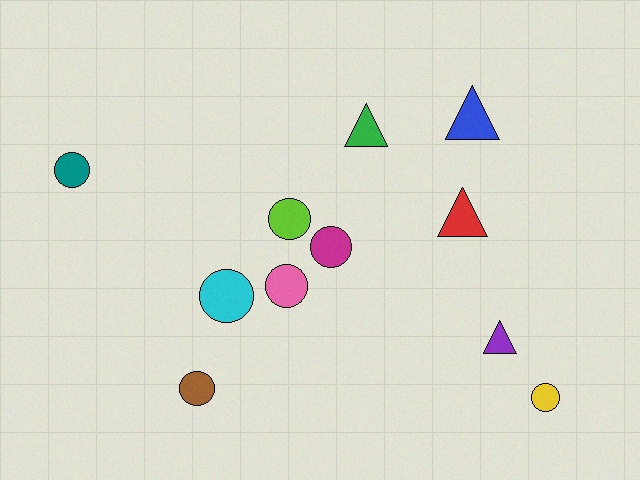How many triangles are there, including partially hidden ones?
There are 4 triangles.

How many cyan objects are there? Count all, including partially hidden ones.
There is 1 cyan object.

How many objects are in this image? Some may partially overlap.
There are 11 objects.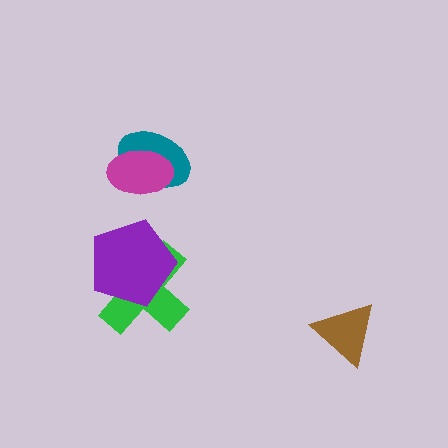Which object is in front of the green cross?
The purple pentagon is in front of the green cross.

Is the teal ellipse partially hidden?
Yes, it is partially covered by another shape.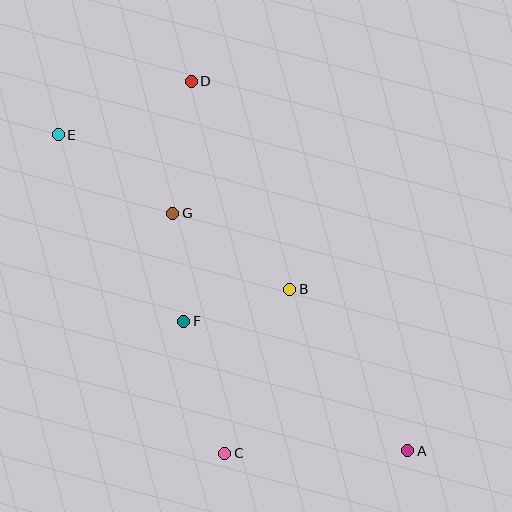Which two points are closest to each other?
Points F and G are closest to each other.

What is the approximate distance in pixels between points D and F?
The distance between D and F is approximately 240 pixels.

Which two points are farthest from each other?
Points A and E are farthest from each other.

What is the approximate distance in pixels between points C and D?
The distance between C and D is approximately 374 pixels.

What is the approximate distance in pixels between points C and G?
The distance between C and G is approximately 245 pixels.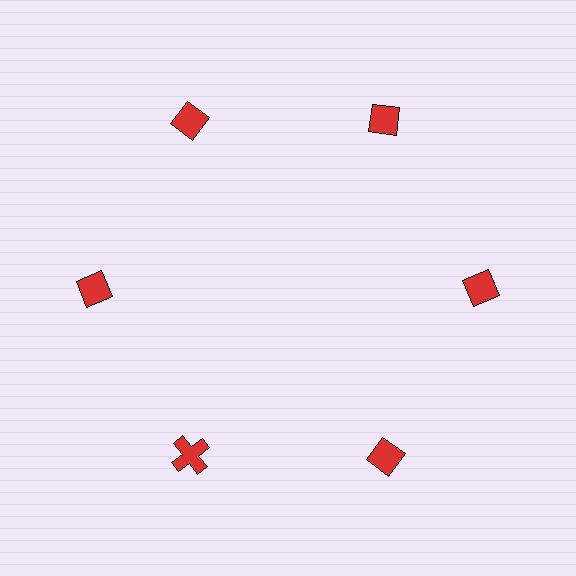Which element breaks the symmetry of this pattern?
The red cross at roughly the 7 o'clock position breaks the symmetry. All other shapes are red diamonds.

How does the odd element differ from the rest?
It has a different shape: cross instead of diamond.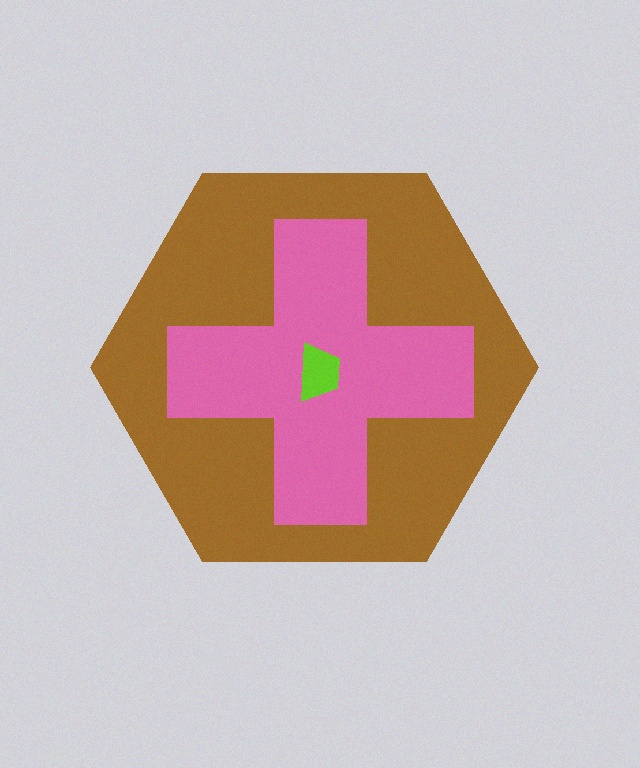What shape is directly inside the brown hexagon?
The pink cross.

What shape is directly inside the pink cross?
The lime trapezoid.